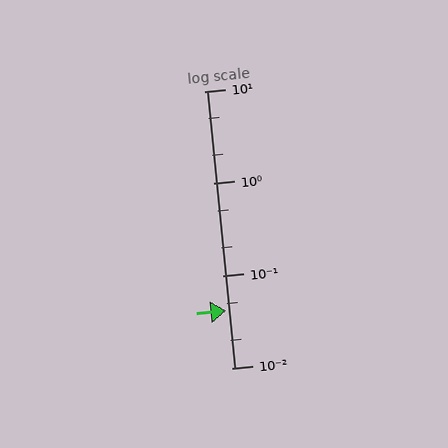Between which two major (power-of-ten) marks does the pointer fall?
The pointer is between 0.01 and 0.1.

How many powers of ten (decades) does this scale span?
The scale spans 3 decades, from 0.01 to 10.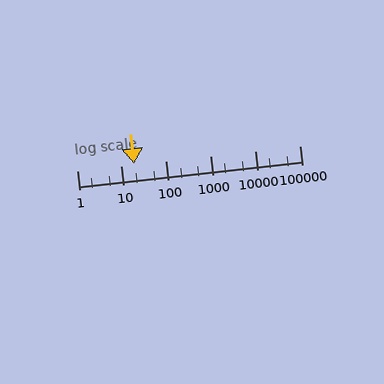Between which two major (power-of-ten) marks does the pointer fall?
The pointer is between 10 and 100.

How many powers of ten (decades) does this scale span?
The scale spans 5 decades, from 1 to 100000.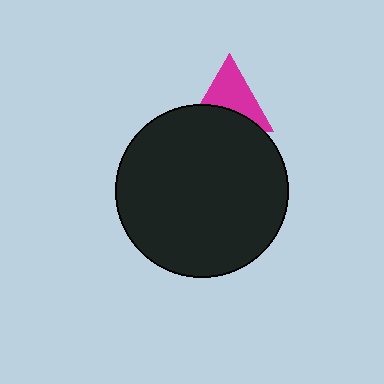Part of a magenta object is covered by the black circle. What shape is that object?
It is a triangle.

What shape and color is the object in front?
The object in front is a black circle.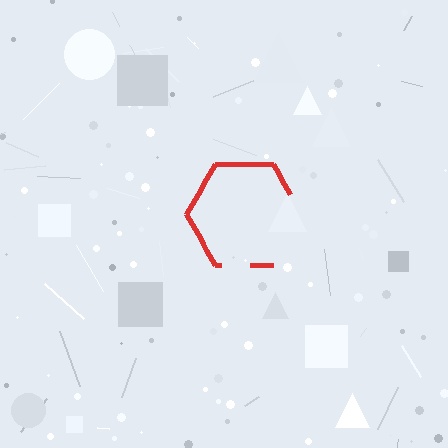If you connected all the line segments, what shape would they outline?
They would outline a hexagon.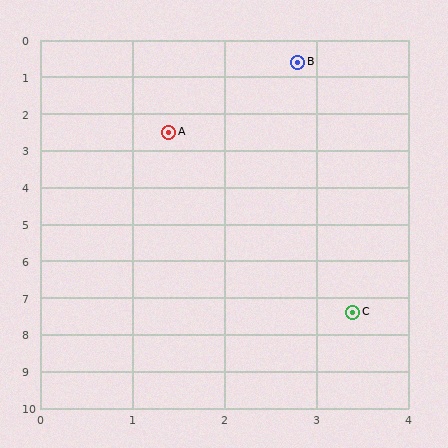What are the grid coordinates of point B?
Point B is at approximately (2.8, 0.6).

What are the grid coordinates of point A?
Point A is at approximately (1.4, 2.5).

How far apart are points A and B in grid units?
Points A and B are about 2.4 grid units apart.